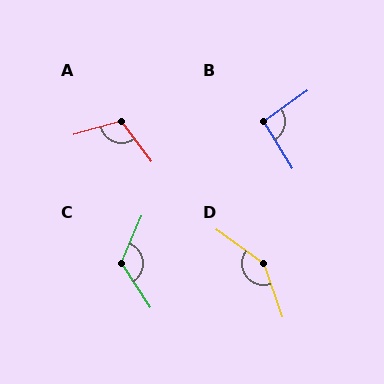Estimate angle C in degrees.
Approximately 124 degrees.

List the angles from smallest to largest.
B (94°), A (110°), C (124°), D (145°).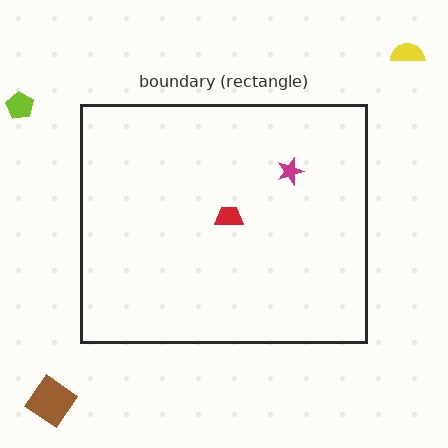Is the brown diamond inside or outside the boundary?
Outside.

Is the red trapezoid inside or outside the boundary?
Inside.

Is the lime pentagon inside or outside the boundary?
Outside.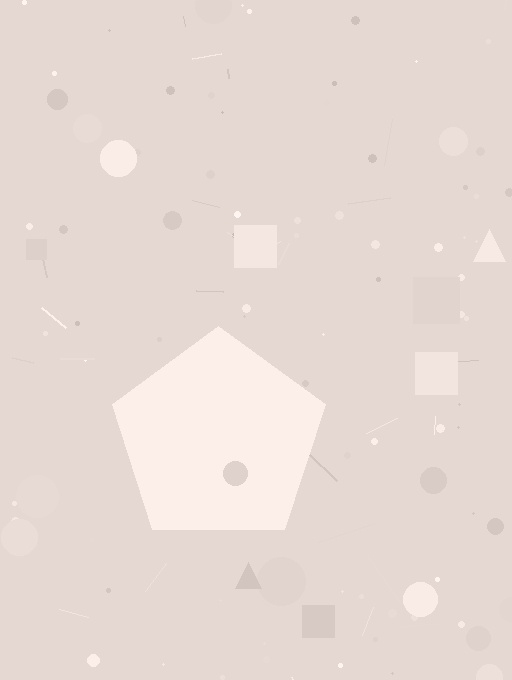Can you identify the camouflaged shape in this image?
The camouflaged shape is a pentagon.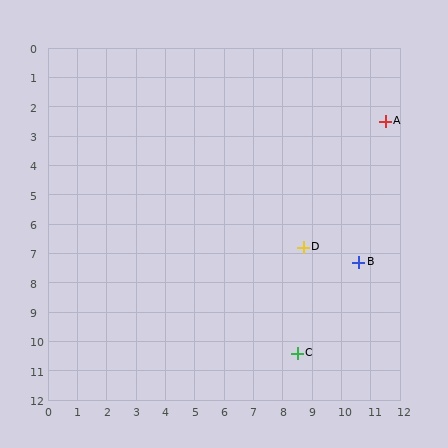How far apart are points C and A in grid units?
Points C and A are about 8.5 grid units apart.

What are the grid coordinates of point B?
Point B is at approximately (10.6, 7.3).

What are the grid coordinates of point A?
Point A is at approximately (11.5, 2.5).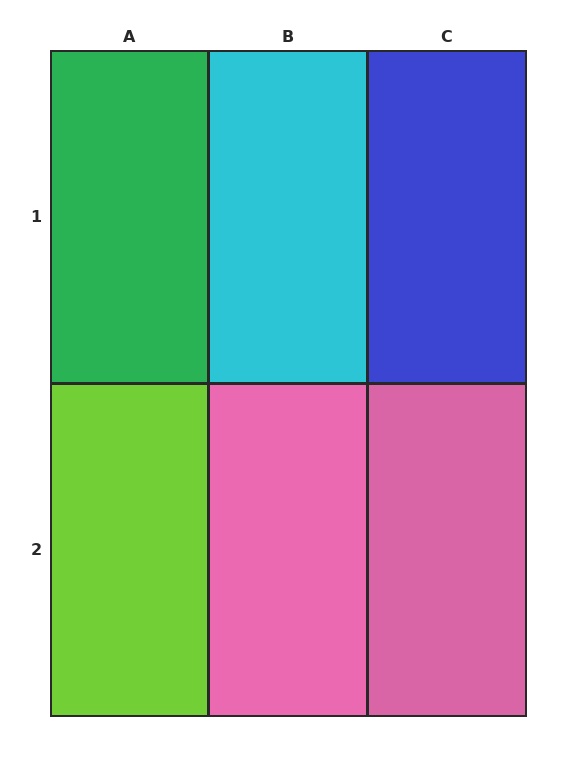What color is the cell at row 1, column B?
Cyan.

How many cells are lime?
1 cell is lime.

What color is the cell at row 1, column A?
Green.